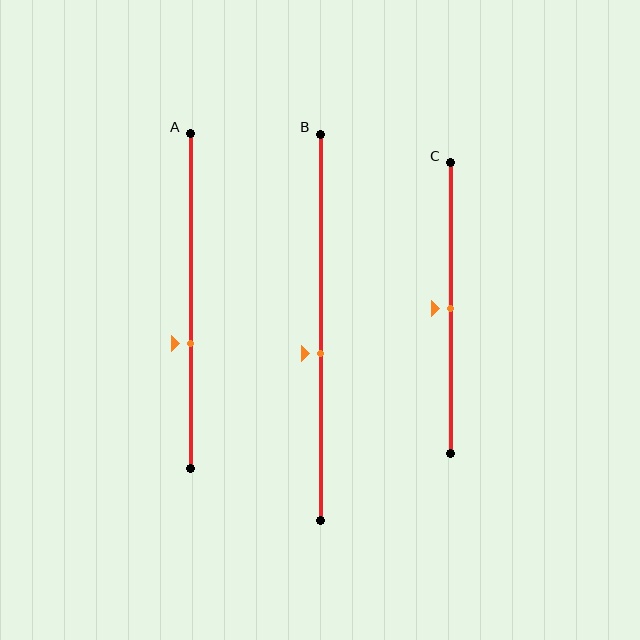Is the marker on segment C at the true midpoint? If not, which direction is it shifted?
Yes, the marker on segment C is at the true midpoint.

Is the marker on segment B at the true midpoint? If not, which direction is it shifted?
No, the marker on segment B is shifted downward by about 7% of the segment length.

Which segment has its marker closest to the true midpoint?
Segment C has its marker closest to the true midpoint.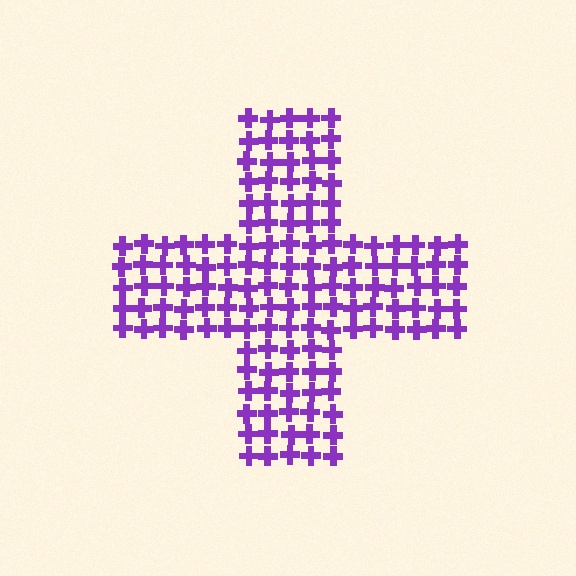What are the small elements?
The small elements are crosses.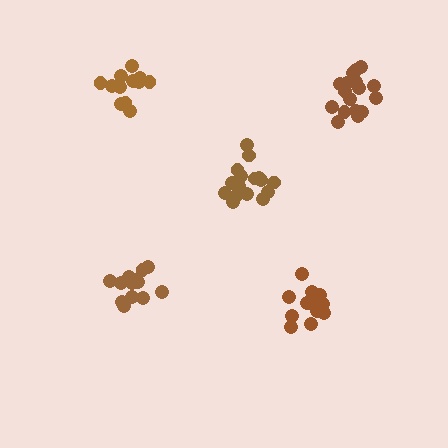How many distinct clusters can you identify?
There are 5 distinct clusters.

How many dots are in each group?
Group 1: 14 dots, Group 2: 13 dots, Group 3: 16 dots, Group 4: 17 dots, Group 5: 12 dots (72 total).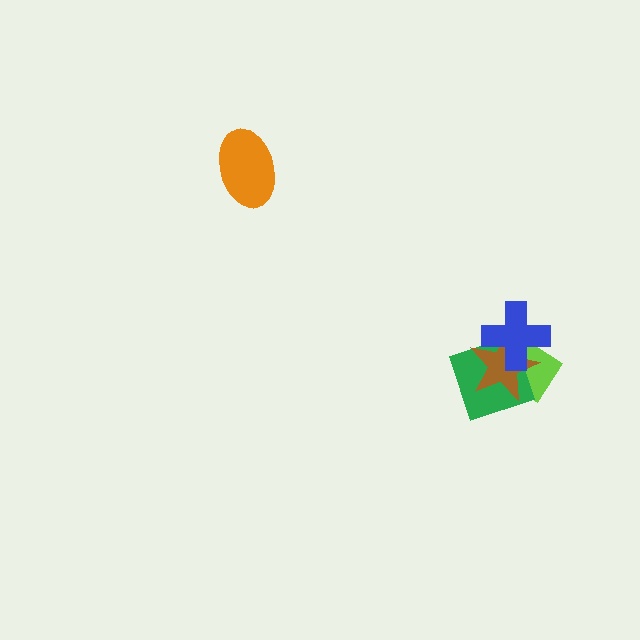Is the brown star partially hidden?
Yes, it is partially covered by another shape.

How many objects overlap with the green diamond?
3 objects overlap with the green diamond.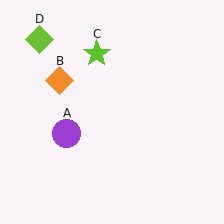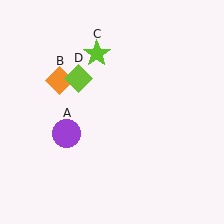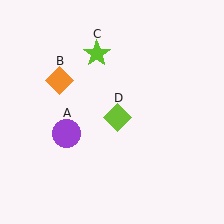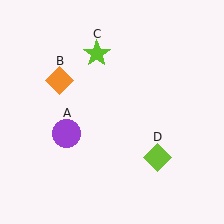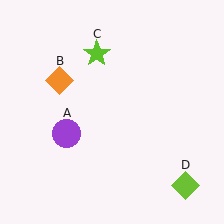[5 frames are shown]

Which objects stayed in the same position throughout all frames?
Purple circle (object A) and orange diamond (object B) and lime star (object C) remained stationary.